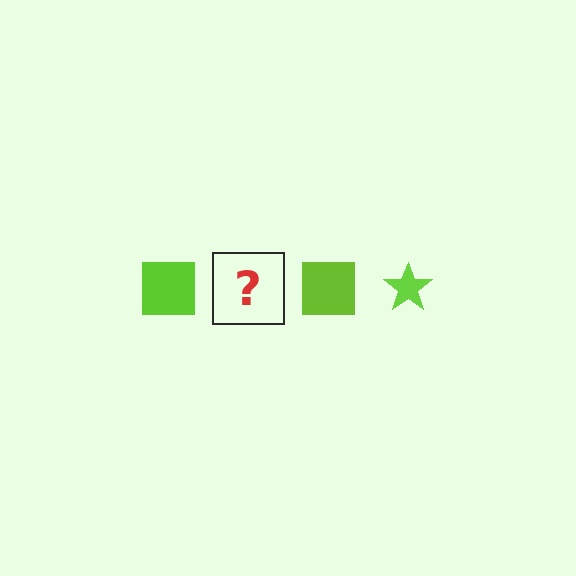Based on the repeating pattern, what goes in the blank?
The blank should be a lime star.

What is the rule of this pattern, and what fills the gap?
The rule is that the pattern cycles through square, star shapes in lime. The gap should be filled with a lime star.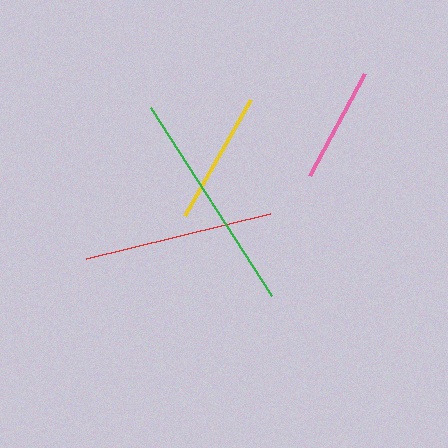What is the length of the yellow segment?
The yellow segment is approximately 133 pixels long.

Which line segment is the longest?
The green line is the longest at approximately 224 pixels.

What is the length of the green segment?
The green segment is approximately 224 pixels long.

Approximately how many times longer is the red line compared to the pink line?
The red line is approximately 1.6 times the length of the pink line.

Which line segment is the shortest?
The pink line is the shortest at approximately 116 pixels.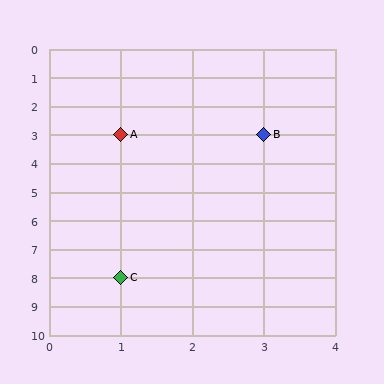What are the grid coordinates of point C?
Point C is at grid coordinates (1, 8).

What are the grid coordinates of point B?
Point B is at grid coordinates (3, 3).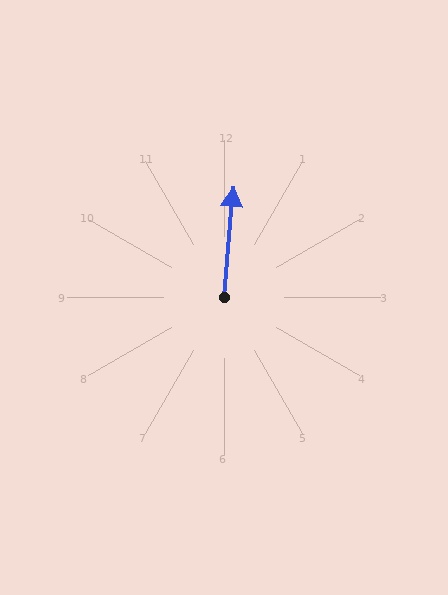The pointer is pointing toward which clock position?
Roughly 12 o'clock.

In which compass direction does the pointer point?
North.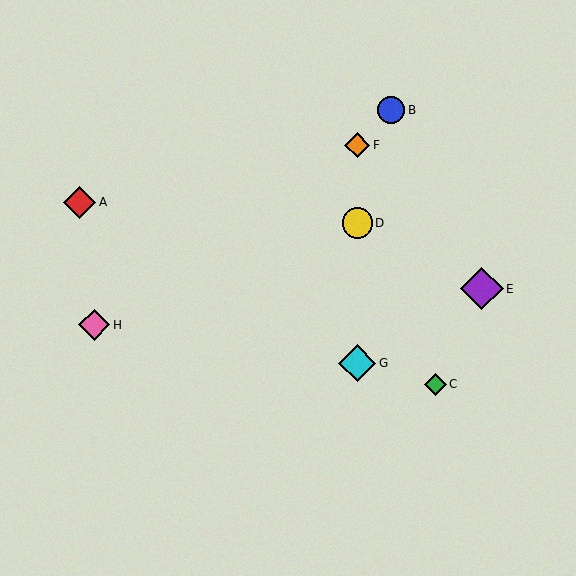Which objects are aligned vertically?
Objects D, F, G are aligned vertically.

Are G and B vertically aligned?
No, G is at x≈357 and B is at x≈391.